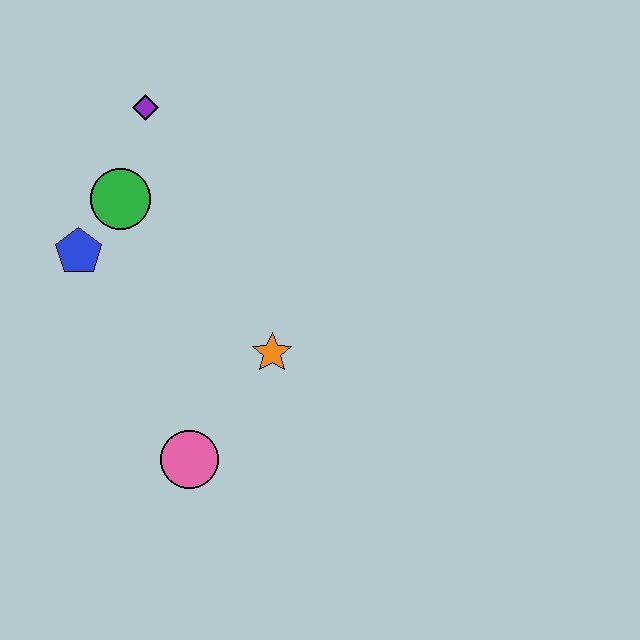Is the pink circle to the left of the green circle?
No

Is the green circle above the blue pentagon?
Yes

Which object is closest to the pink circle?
The orange star is closest to the pink circle.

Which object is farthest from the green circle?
The pink circle is farthest from the green circle.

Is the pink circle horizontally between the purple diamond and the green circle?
No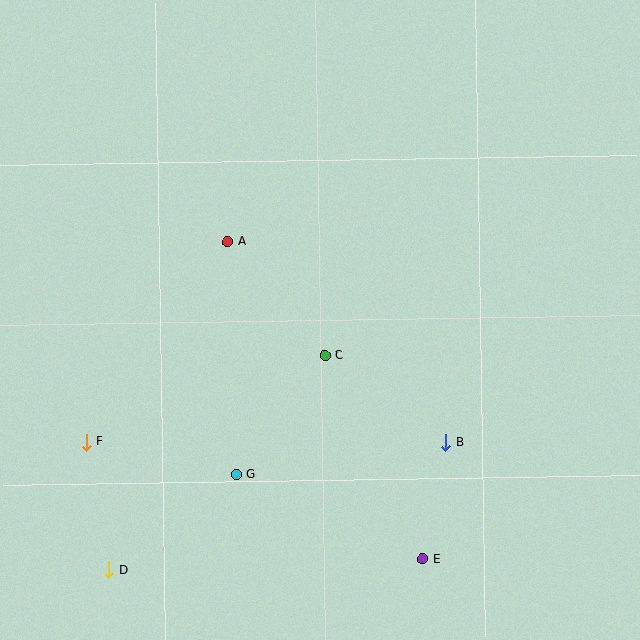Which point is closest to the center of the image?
Point C at (325, 355) is closest to the center.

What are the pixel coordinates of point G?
Point G is at (236, 474).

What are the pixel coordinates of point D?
Point D is at (109, 570).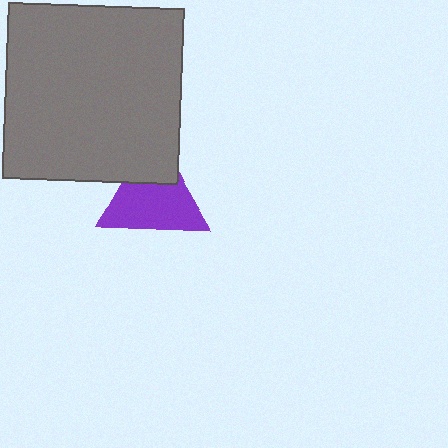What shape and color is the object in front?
The object in front is a gray square.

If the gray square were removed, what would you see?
You would see the complete purple triangle.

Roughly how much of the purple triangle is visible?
Most of it is visible (roughly 69%).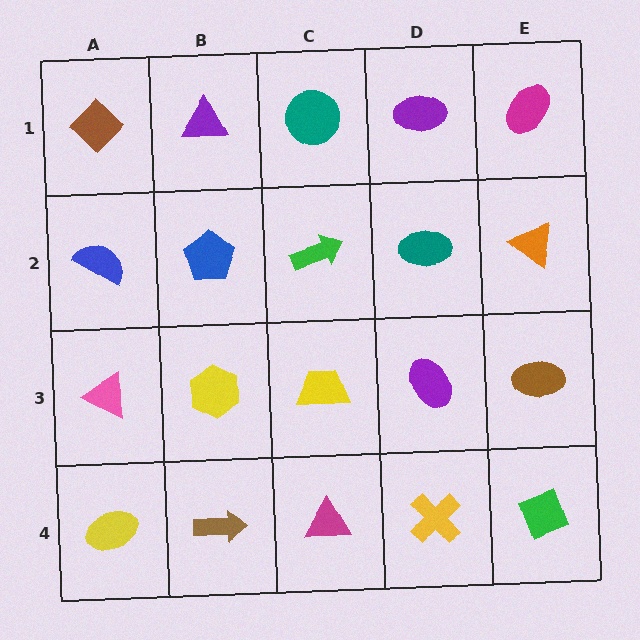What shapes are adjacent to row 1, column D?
A teal ellipse (row 2, column D), a teal circle (row 1, column C), a magenta ellipse (row 1, column E).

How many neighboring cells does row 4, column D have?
3.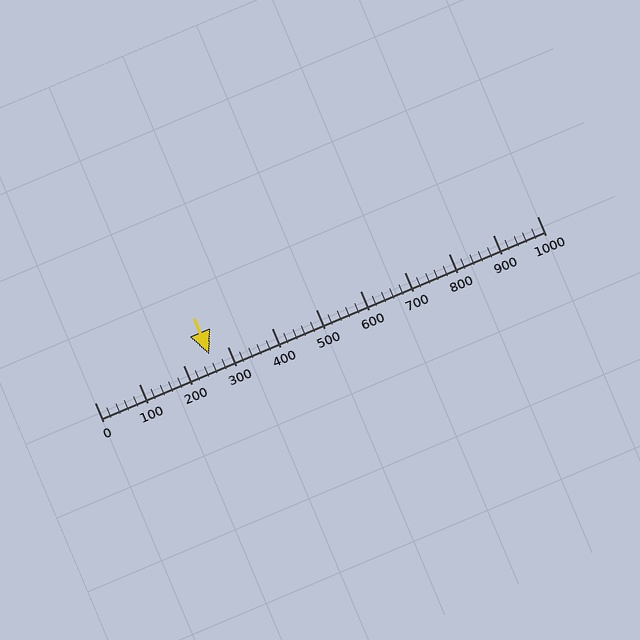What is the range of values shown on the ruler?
The ruler shows values from 0 to 1000.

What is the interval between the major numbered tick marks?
The major tick marks are spaced 100 units apart.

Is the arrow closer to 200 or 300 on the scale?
The arrow is closer to 300.